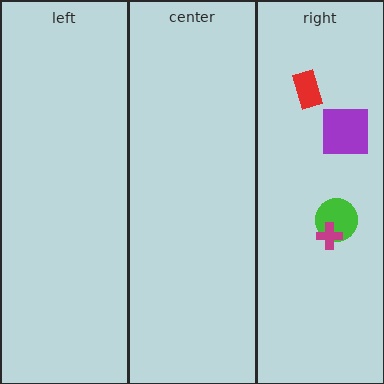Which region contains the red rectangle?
The right region.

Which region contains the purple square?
The right region.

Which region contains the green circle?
The right region.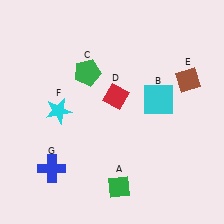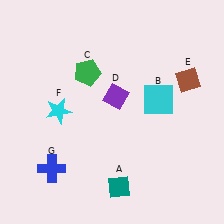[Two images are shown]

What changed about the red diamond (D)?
In Image 1, D is red. In Image 2, it changed to purple.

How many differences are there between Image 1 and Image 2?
There are 2 differences between the two images.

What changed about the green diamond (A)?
In Image 1, A is green. In Image 2, it changed to teal.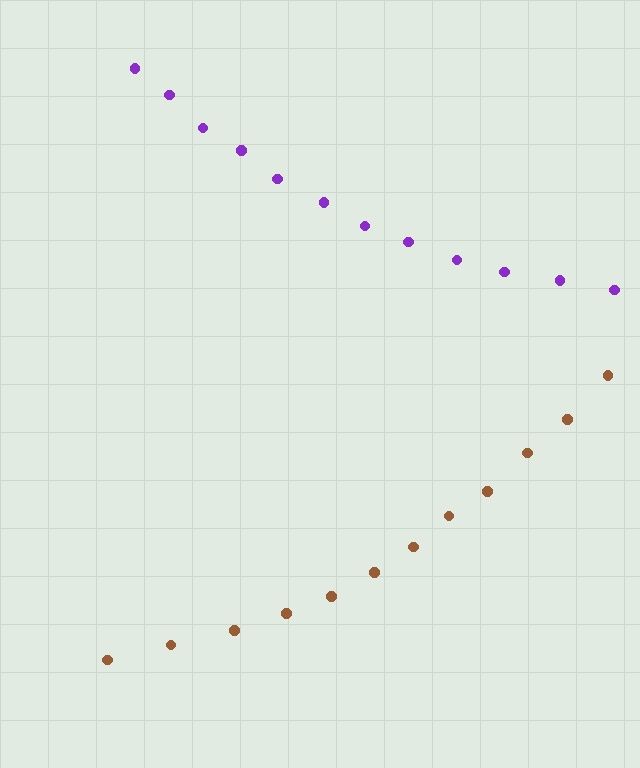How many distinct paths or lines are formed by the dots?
There are 2 distinct paths.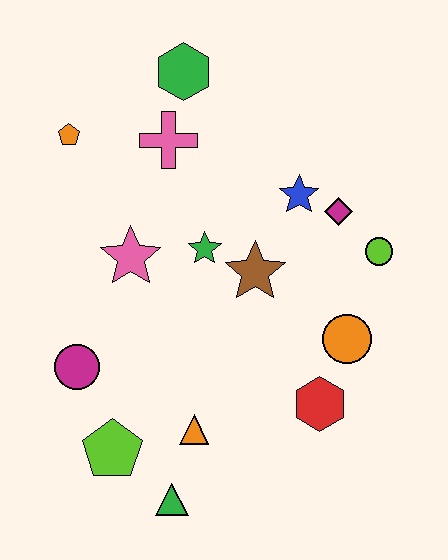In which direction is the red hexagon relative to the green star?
The red hexagon is below the green star.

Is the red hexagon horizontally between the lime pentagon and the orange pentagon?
No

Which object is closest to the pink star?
The green star is closest to the pink star.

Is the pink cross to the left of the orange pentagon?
No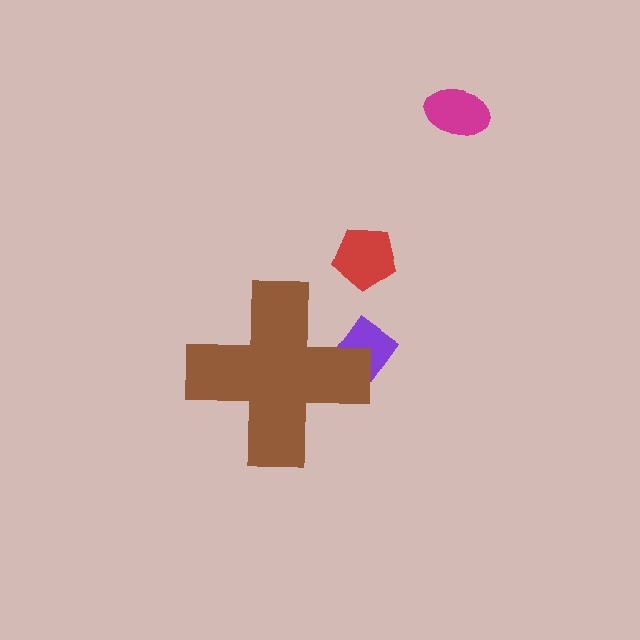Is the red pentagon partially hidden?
No, the red pentagon is fully visible.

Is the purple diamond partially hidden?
Yes, the purple diamond is partially hidden behind the brown cross.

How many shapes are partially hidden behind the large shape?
1 shape is partially hidden.